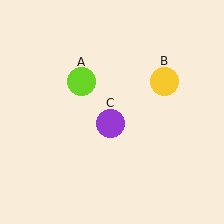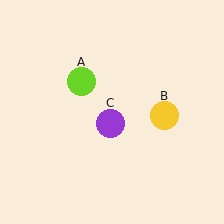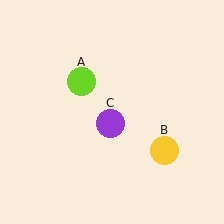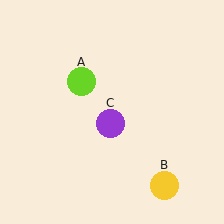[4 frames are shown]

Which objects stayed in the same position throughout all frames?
Lime circle (object A) and purple circle (object C) remained stationary.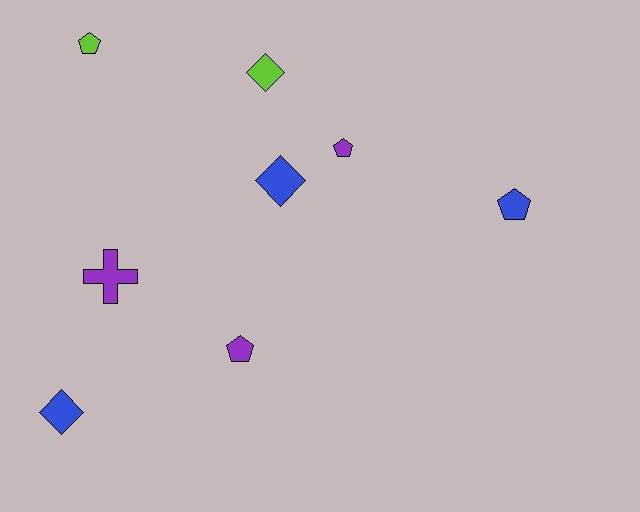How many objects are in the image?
There are 8 objects.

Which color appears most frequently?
Blue, with 3 objects.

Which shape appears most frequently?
Pentagon, with 4 objects.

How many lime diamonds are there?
There is 1 lime diamond.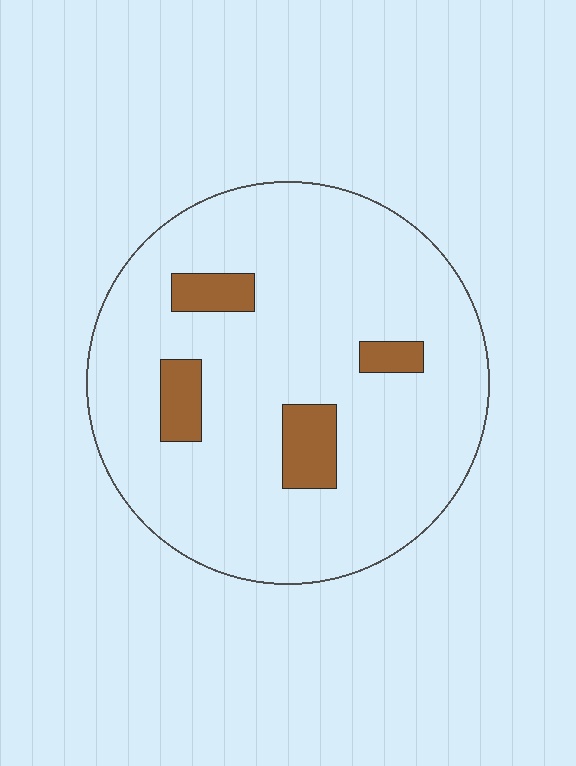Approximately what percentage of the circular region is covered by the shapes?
Approximately 10%.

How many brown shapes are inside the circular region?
4.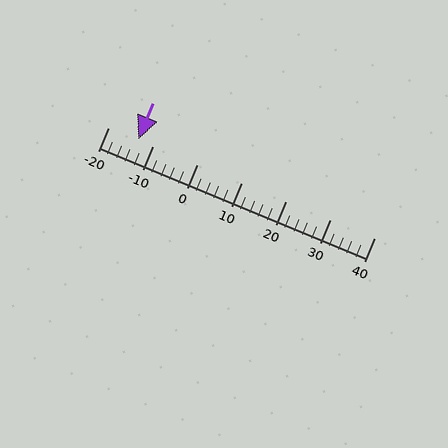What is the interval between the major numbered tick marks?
The major tick marks are spaced 10 units apart.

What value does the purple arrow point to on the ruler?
The purple arrow points to approximately -13.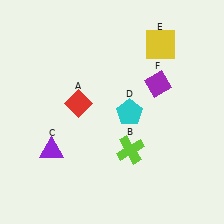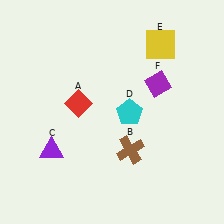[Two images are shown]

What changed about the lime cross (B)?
In Image 1, B is lime. In Image 2, it changed to brown.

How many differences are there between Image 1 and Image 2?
There is 1 difference between the two images.